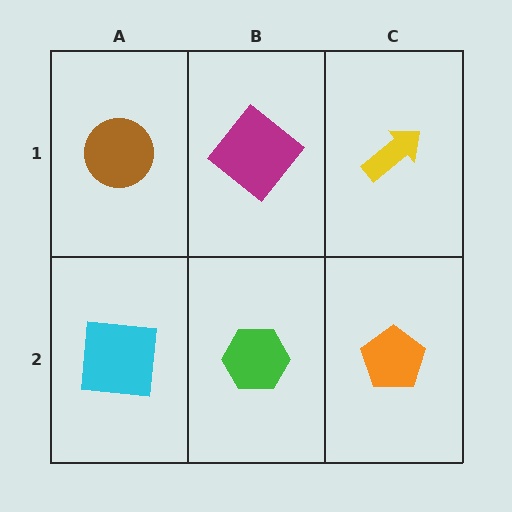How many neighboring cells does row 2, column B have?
3.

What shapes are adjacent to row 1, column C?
An orange pentagon (row 2, column C), a magenta diamond (row 1, column B).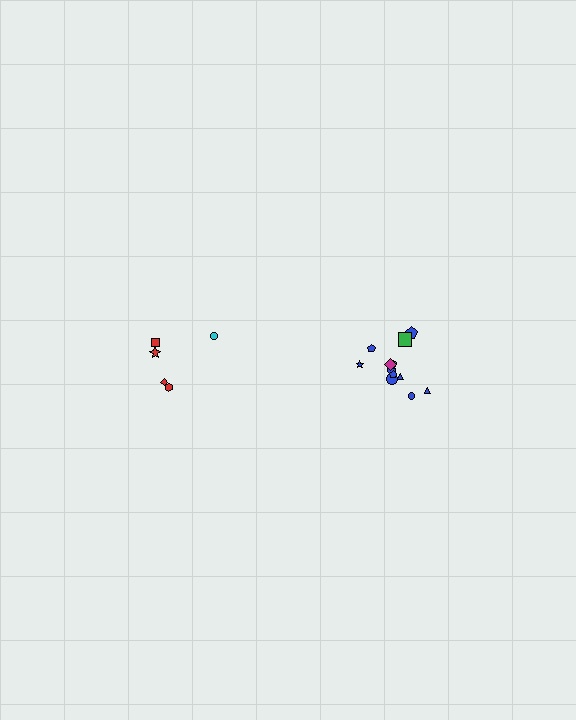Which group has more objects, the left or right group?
The right group.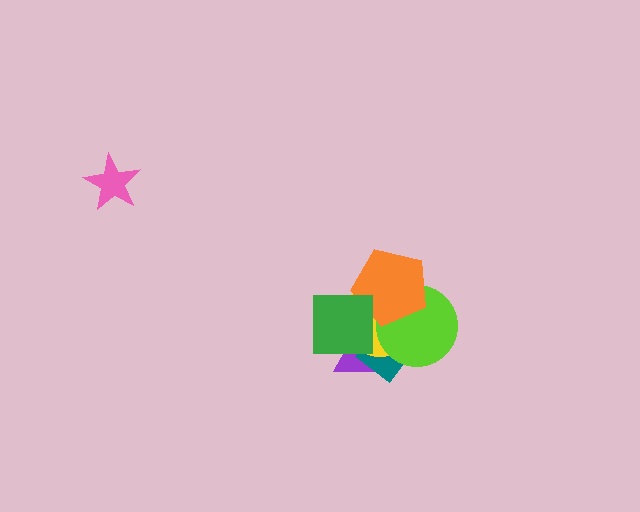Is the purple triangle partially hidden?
Yes, it is partially covered by another shape.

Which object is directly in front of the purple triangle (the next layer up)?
The teal diamond is directly in front of the purple triangle.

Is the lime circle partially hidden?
Yes, it is partially covered by another shape.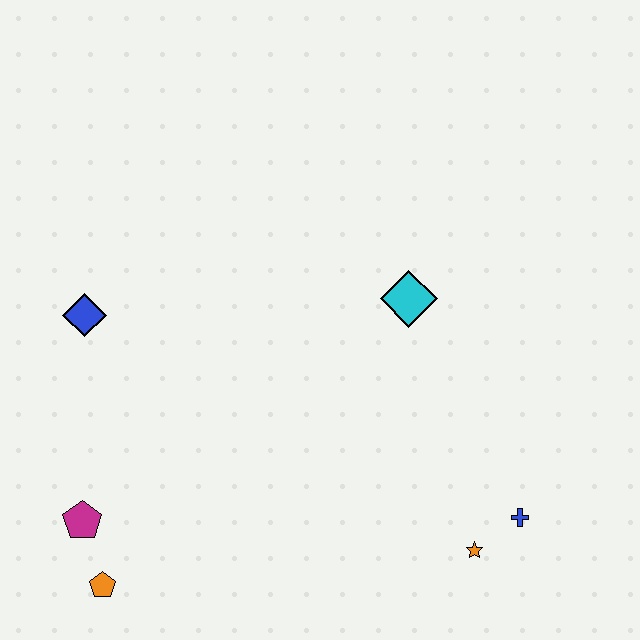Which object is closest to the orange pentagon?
The magenta pentagon is closest to the orange pentagon.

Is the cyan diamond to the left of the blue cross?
Yes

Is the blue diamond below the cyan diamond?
Yes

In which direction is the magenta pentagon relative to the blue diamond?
The magenta pentagon is below the blue diamond.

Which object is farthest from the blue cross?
The blue diamond is farthest from the blue cross.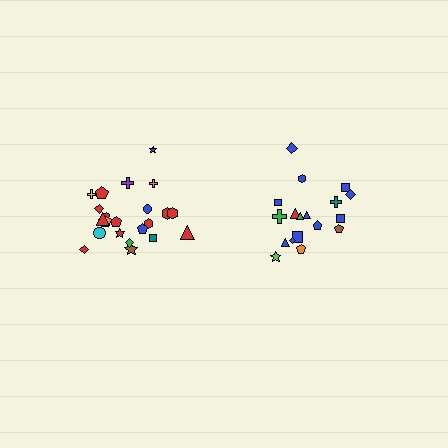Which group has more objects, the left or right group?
The left group.